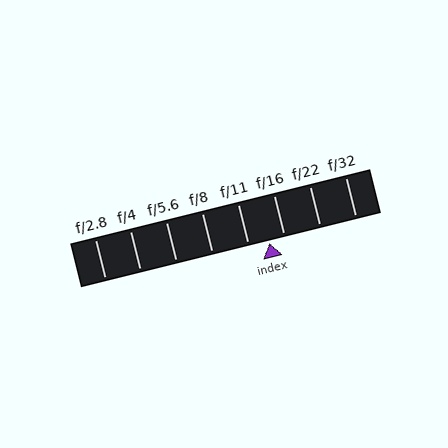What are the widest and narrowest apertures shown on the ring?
The widest aperture shown is f/2.8 and the narrowest is f/32.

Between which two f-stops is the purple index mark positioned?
The index mark is between f/11 and f/16.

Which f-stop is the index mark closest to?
The index mark is closest to f/16.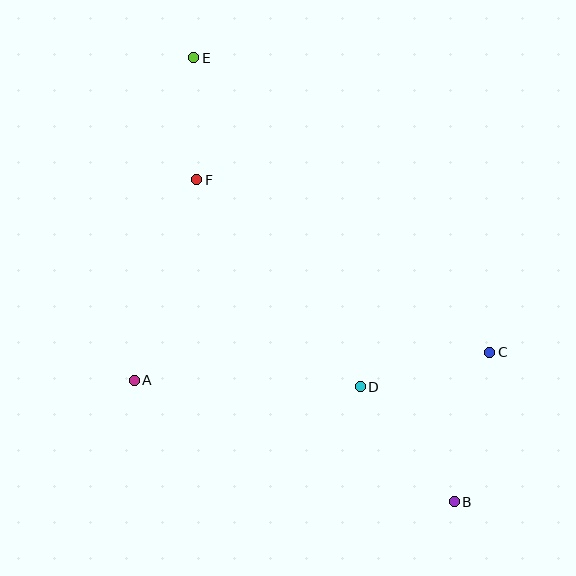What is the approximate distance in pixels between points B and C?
The distance between B and C is approximately 154 pixels.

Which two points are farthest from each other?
Points B and E are farthest from each other.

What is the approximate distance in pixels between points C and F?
The distance between C and F is approximately 340 pixels.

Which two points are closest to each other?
Points E and F are closest to each other.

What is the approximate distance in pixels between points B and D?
The distance between B and D is approximately 149 pixels.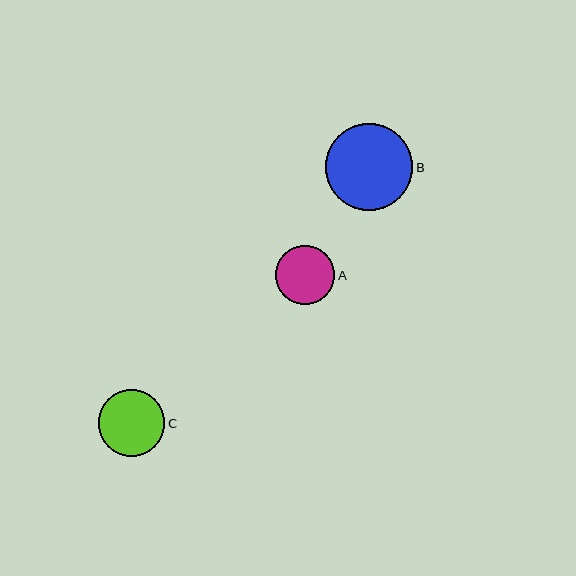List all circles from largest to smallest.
From largest to smallest: B, C, A.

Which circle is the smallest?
Circle A is the smallest with a size of approximately 59 pixels.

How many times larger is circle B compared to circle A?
Circle B is approximately 1.5 times the size of circle A.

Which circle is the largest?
Circle B is the largest with a size of approximately 87 pixels.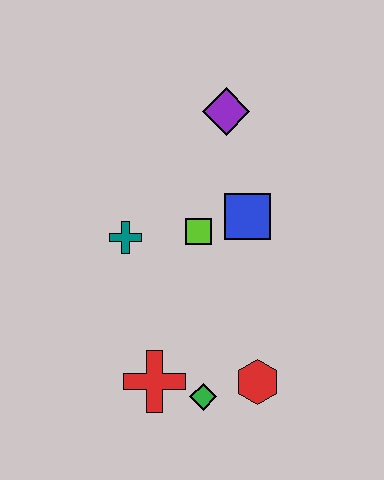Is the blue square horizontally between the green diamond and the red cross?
No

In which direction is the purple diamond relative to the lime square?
The purple diamond is above the lime square.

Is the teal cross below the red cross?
No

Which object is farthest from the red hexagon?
The purple diamond is farthest from the red hexagon.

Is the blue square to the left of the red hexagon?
Yes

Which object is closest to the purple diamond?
The blue square is closest to the purple diamond.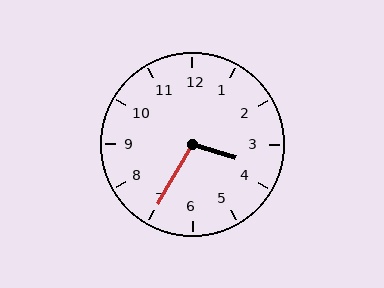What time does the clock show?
3:35.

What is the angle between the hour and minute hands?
Approximately 102 degrees.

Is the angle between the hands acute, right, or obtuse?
It is obtuse.